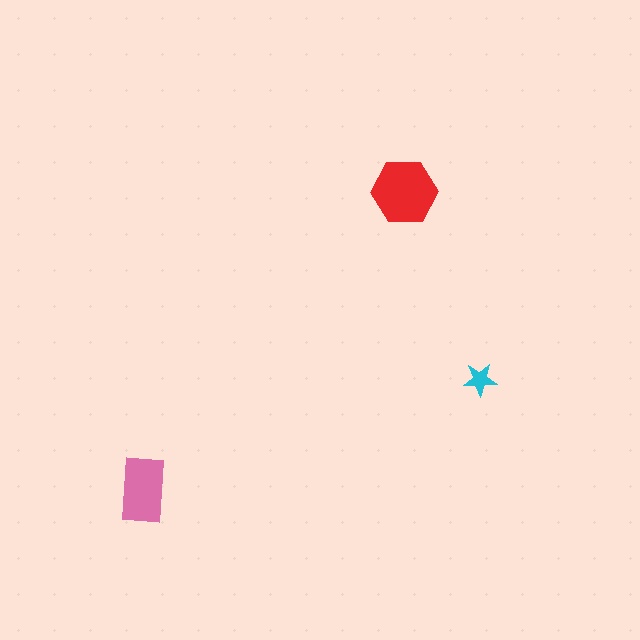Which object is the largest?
The red hexagon.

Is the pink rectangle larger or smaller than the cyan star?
Larger.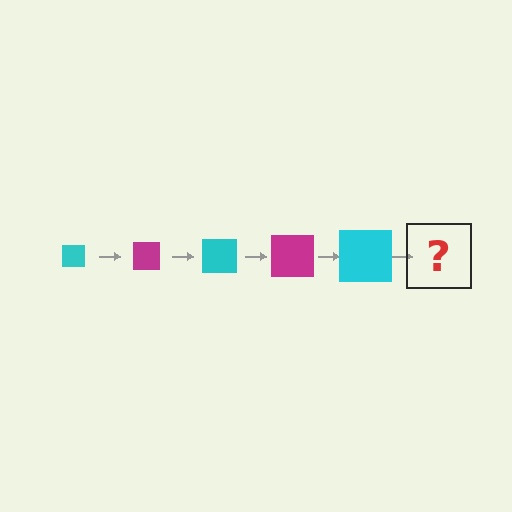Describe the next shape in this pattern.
It should be a magenta square, larger than the previous one.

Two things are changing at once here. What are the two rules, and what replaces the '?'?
The two rules are that the square grows larger each step and the color cycles through cyan and magenta. The '?' should be a magenta square, larger than the previous one.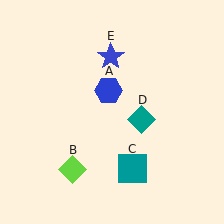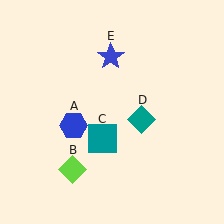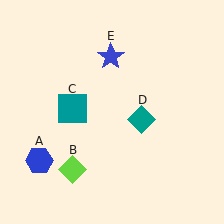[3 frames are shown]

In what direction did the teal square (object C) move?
The teal square (object C) moved up and to the left.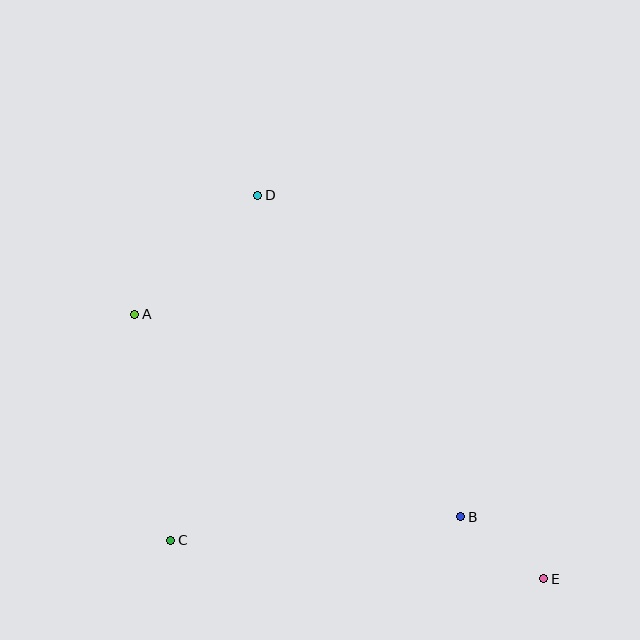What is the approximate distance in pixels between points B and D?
The distance between B and D is approximately 380 pixels.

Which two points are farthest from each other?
Points A and E are farthest from each other.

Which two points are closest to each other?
Points B and E are closest to each other.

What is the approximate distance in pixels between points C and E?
The distance between C and E is approximately 375 pixels.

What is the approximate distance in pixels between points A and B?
The distance between A and B is approximately 384 pixels.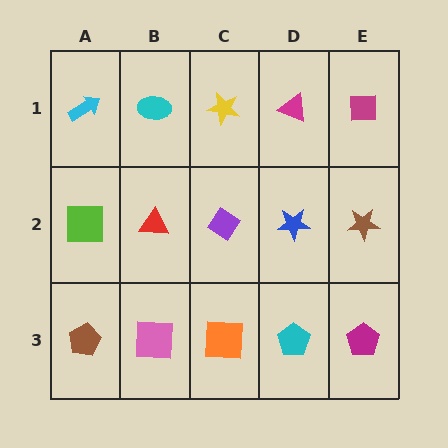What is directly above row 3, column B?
A red triangle.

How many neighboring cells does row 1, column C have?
3.